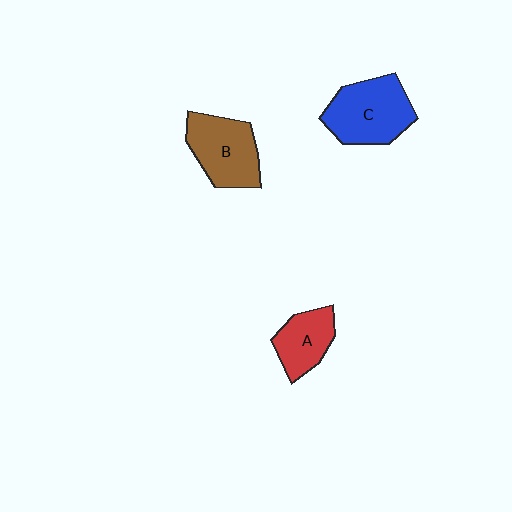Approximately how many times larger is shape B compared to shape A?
Approximately 1.4 times.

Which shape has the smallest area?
Shape A (red).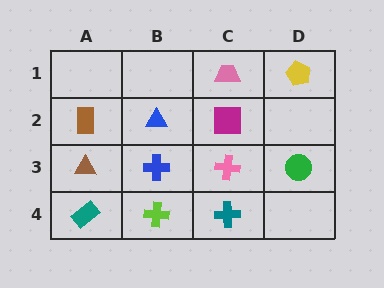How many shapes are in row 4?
3 shapes.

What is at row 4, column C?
A teal cross.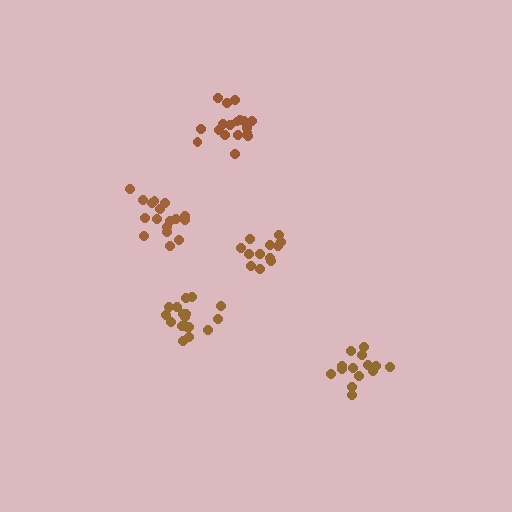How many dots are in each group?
Group 1: 17 dots, Group 2: 12 dots, Group 3: 14 dots, Group 4: 18 dots, Group 5: 17 dots (78 total).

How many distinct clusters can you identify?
There are 5 distinct clusters.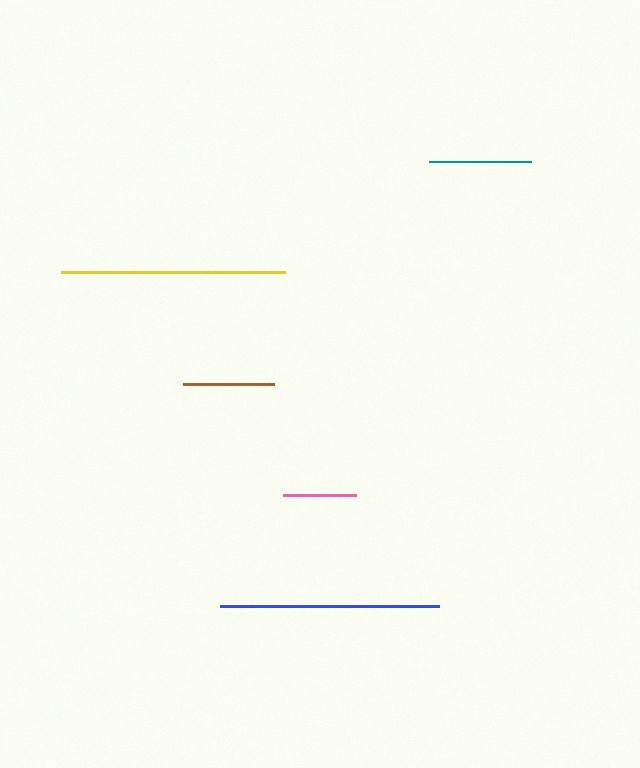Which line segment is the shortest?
The pink line is the shortest at approximately 73 pixels.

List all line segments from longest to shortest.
From longest to shortest: yellow, blue, teal, brown, pink.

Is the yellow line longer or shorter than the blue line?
The yellow line is longer than the blue line.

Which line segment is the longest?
The yellow line is the longest at approximately 224 pixels.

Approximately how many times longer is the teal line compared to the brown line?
The teal line is approximately 1.1 times the length of the brown line.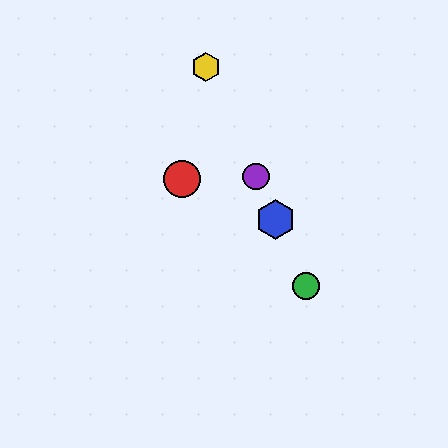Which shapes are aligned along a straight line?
The blue hexagon, the green circle, the yellow hexagon, the purple circle are aligned along a straight line.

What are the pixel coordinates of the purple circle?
The purple circle is at (256, 177).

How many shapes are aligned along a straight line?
4 shapes (the blue hexagon, the green circle, the yellow hexagon, the purple circle) are aligned along a straight line.